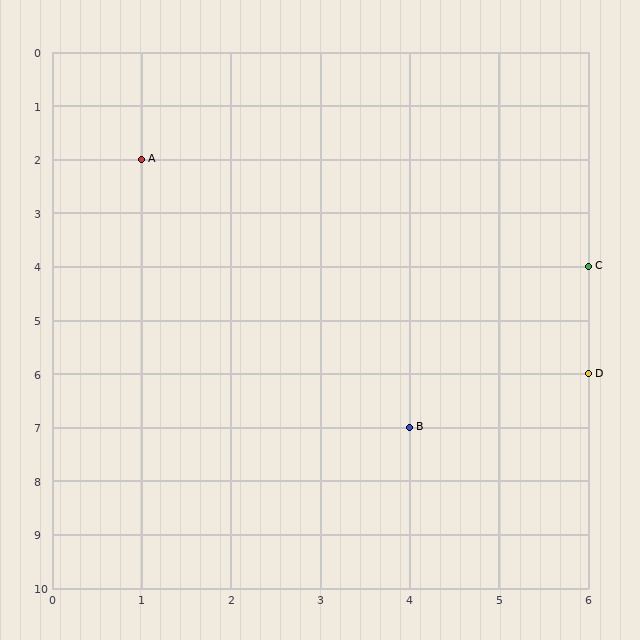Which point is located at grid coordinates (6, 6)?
Point D is at (6, 6).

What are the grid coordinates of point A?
Point A is at grid coordinates (1, 2).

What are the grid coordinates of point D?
Point D is at grid coordinates (6, 6).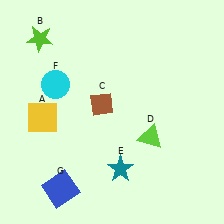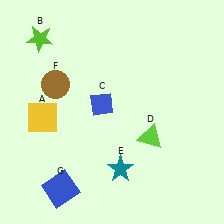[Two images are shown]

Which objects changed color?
C changed from brown to blue. F changed from cyan to brown.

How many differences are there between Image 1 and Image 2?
There are 2 differences between the two images.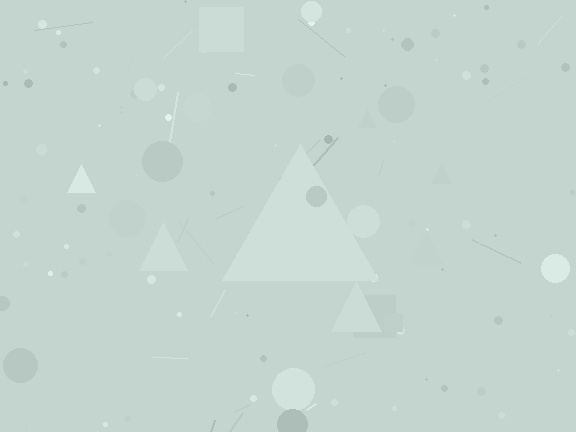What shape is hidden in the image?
A triangle is hidden in the image.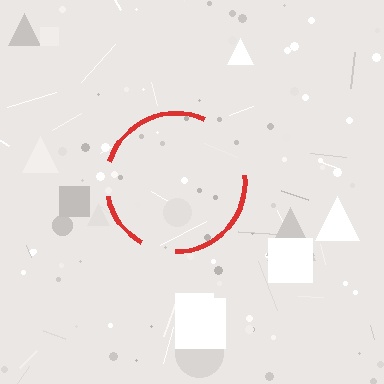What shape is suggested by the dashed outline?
The dashed outline suggests a circle.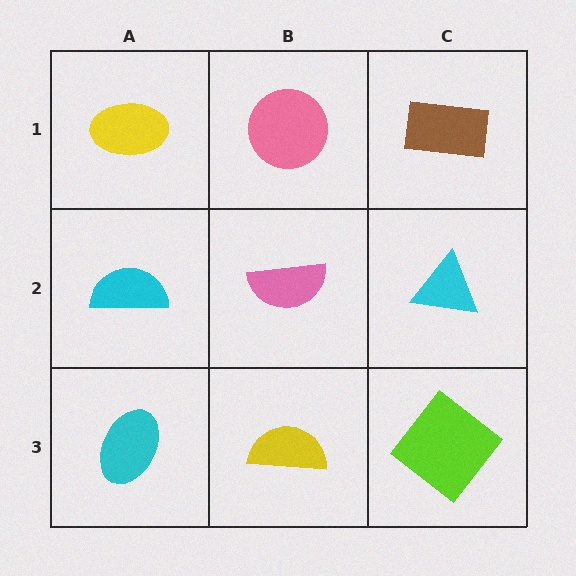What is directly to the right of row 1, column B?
A brown rectangle.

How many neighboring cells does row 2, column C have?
3.